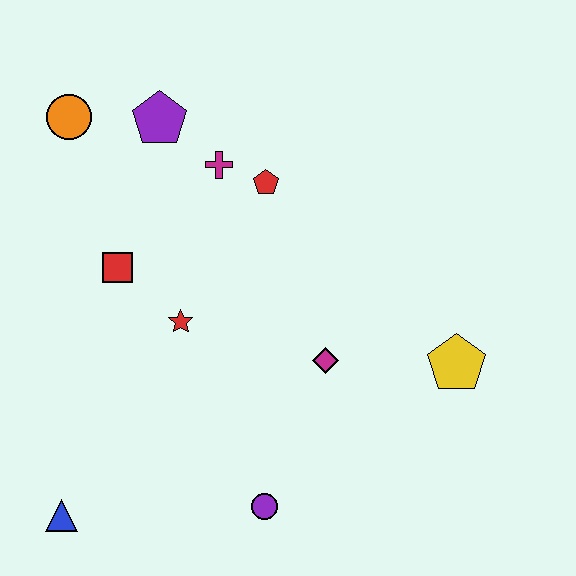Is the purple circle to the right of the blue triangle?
Yes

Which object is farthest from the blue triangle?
The yellow pentagon is farthest from the blue triangle.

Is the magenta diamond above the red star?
No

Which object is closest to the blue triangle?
The purple circle is closest to the blue triangle.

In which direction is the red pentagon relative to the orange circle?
The red pentagon is to the right of the orange circle.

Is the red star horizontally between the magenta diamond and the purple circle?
No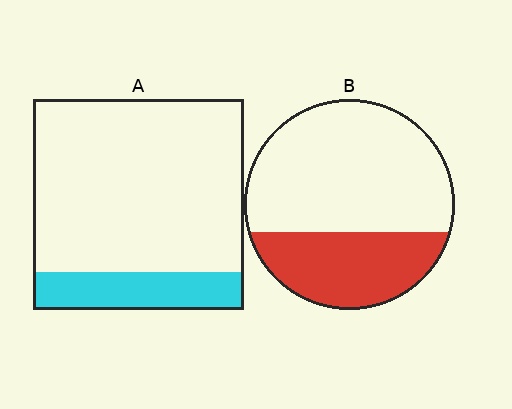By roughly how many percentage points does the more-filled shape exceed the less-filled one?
By roughly 15 percentage points (B over A).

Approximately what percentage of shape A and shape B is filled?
A is approximately 20% and B is approximately 35%.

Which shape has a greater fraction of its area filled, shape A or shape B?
Shape B.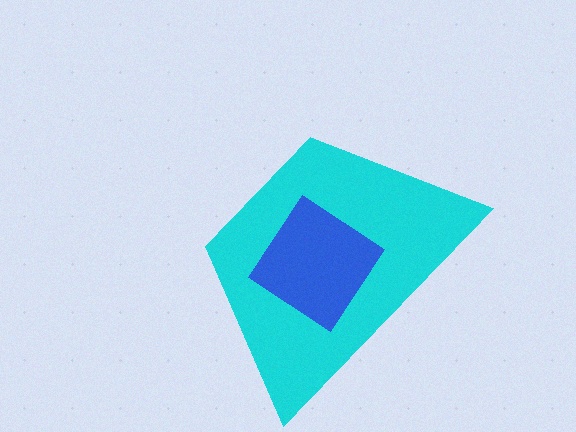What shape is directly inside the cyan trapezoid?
The blue diamond.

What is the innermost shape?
The blue diamond.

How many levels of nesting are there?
2.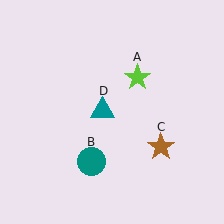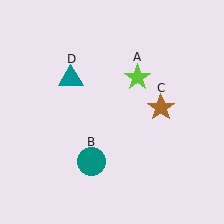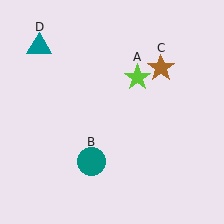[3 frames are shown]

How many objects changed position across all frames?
2 objects changed position: brown star (object C), teal triangle (object D).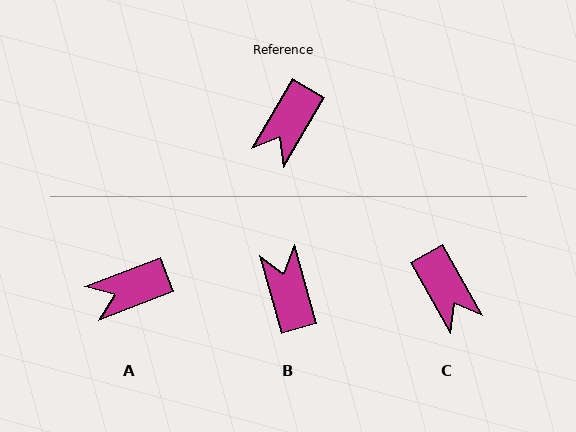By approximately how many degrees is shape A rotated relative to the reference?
Approximately 38 degrees clockwise.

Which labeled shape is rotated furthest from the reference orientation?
B, about 134 degrees away.